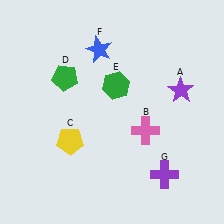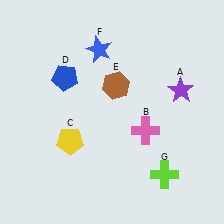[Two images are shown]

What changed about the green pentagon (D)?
In Image 1, D is green. In Image 2, it changed to blue.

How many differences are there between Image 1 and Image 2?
There are 3 differences between the two images.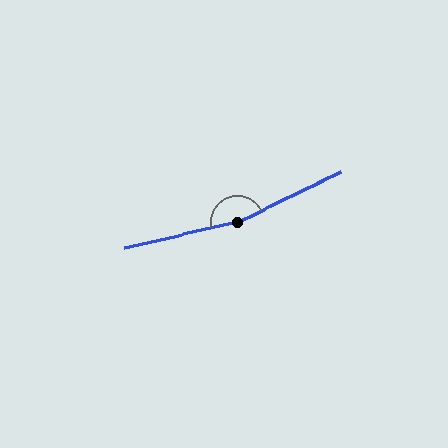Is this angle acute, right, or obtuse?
It is obtuse.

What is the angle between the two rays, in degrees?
Approximately 167 degrees.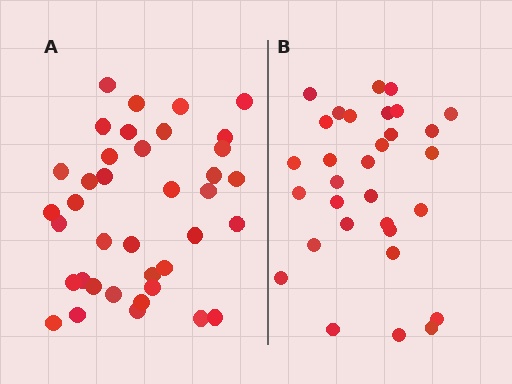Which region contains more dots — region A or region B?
Region A (the left region) has more dots.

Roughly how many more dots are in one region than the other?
Region A has roughly 8 or so more dots than region B.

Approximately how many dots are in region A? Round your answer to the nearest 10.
About 40 dots. (The exact count is 38, which rounds to 40.)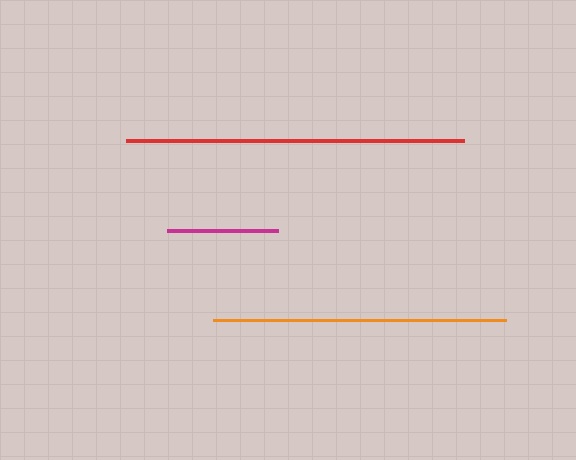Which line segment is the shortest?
The magenta line is the shortest at approximately 110 pixels.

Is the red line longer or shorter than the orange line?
The red line is longer than the orange line.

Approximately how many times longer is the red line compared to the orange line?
The red line is approximately 1.2 times the length of the orange line.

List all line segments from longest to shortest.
From longest to shortest: red, orange, magenta.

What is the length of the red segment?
The red segment is approximately 338 pixels long.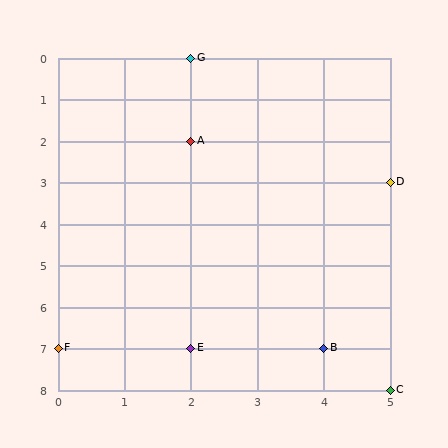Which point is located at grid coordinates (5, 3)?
Point D is at (5, 3).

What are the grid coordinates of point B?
Point B is at grid coordinates (4, 7).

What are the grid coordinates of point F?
Point F is at grid coordinates (0, 7).